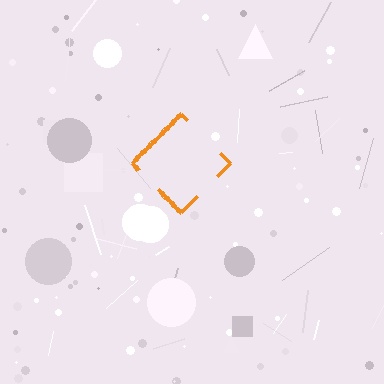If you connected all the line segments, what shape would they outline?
They would outline a diamond.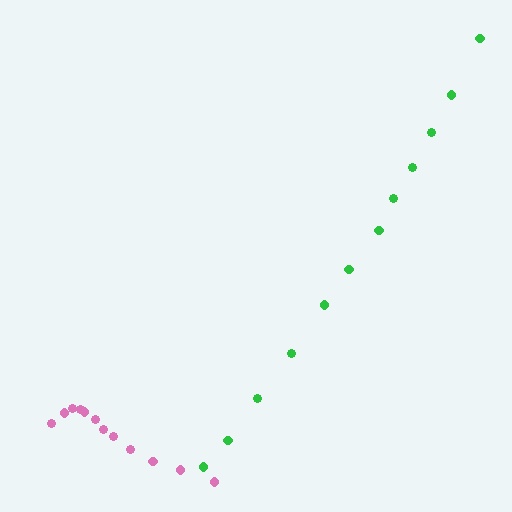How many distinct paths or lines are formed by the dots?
There are 2 distinct paths.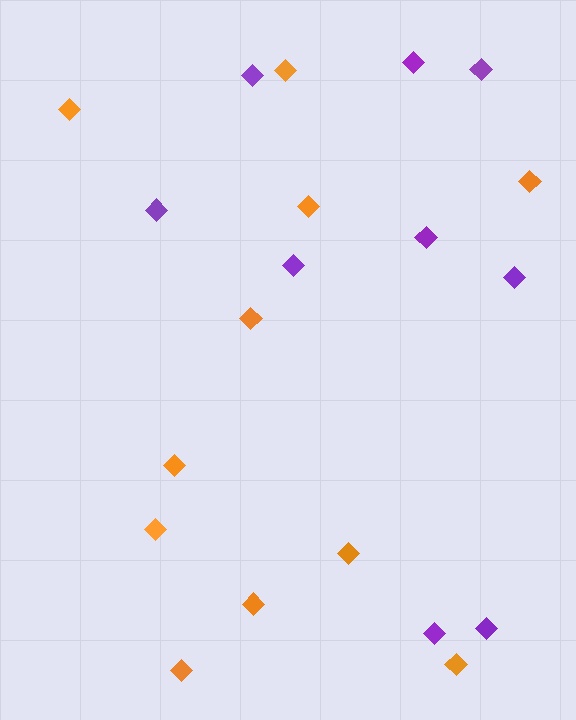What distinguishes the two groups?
There are 2 groups: one group of orange diamonds (11) and one group of purple diamonds (9).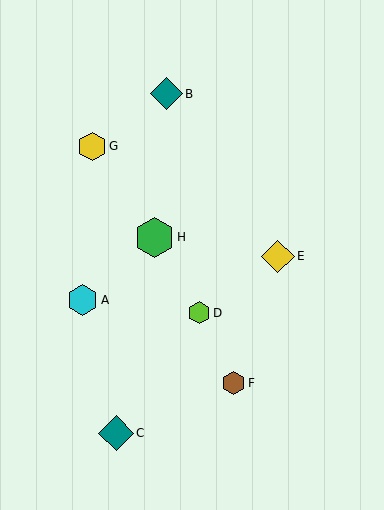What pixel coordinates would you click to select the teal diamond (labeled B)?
Click at (166, 94) to select the teal diamond B.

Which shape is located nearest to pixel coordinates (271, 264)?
The yellow diamond (labeled E) at (278, 256) is nearest to that location.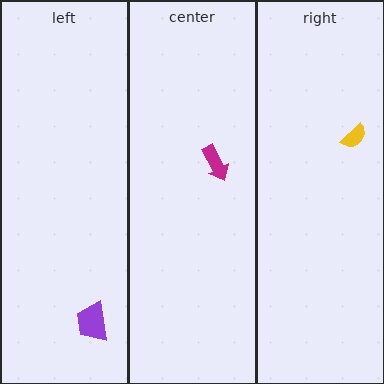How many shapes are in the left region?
1.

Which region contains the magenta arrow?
The center region.